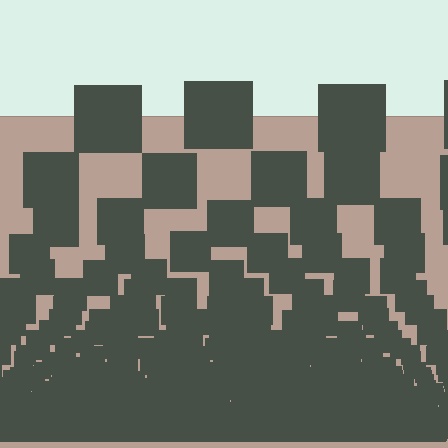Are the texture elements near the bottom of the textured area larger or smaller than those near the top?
Smaller. The gradient is inverted — elements near the bottom are smaller and denser.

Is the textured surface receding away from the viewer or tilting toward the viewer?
The surface appears to tilt toward the viewer. Texture elements get larger and sparser toward the top.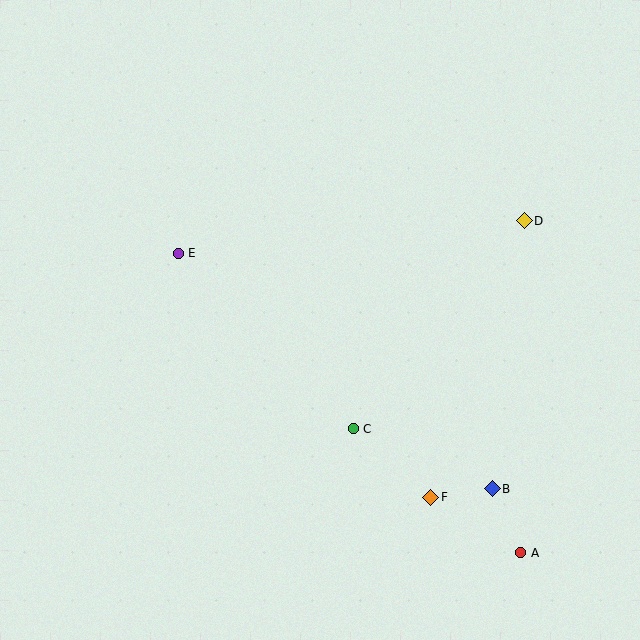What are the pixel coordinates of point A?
Point A is at (521, 553).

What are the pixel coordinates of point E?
Point E is at (178, 253).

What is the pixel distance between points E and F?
The distance between E and F is 351 pixels.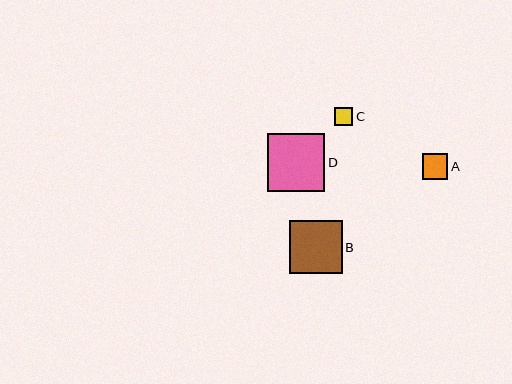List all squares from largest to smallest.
From largest to smallest: D, B, A, C.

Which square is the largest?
Square D is the largest with a size of approximately 58 pixels.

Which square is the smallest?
Square C is the smallest with a size of approximately 18 pixels.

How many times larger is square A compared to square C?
Square A is approximately 1.4 times the size of square C.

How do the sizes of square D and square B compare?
Square D and square B are approximately the same size.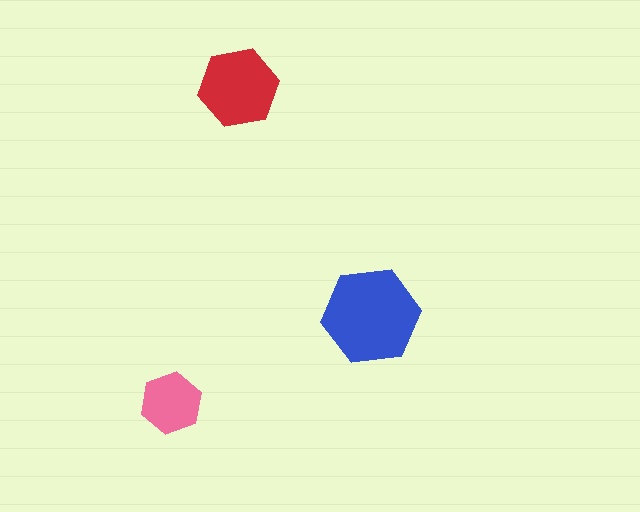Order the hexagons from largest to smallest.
the blue one, the red one, the pink one.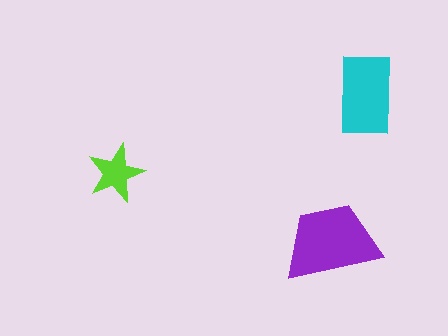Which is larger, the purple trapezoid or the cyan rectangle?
The purple trapezoid.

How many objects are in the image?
There are 3 objects in the image.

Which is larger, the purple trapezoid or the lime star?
The purple trapezoid.